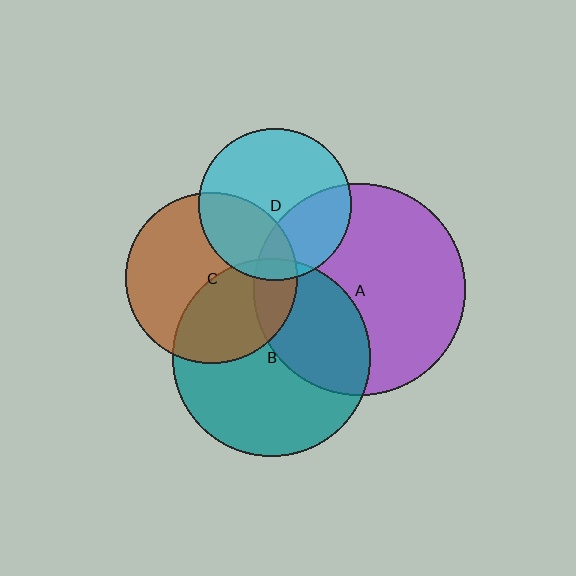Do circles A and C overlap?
Yes.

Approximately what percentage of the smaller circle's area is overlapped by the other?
Approximately 15%.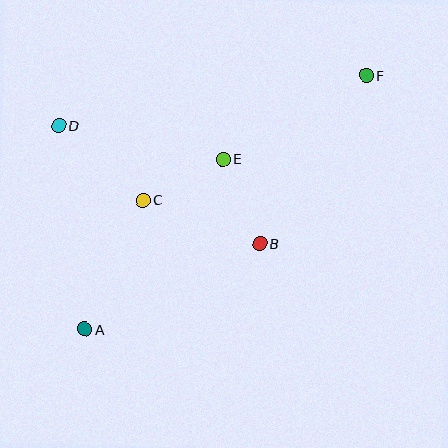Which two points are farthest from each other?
Points A and F are farthest from each other.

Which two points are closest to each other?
Points C and E are closest to each other.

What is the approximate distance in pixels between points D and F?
The distance between D and F is approximately 311 pixels.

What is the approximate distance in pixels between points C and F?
The distance between C and F is approximately 256 pixels.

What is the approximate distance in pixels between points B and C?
The distance between B and C is approximately 125 pixels.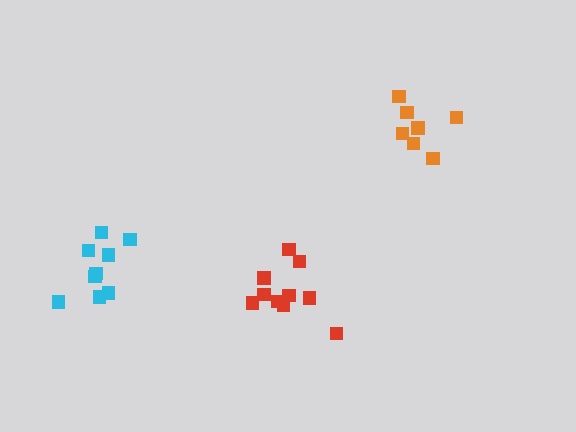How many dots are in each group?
Group 1: 9 dots, Group 2: 10 dots, Group 3: 7 dots (26 total).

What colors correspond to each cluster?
The clusters are colored: cyan, red, orange.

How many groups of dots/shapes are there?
There are 3 groups.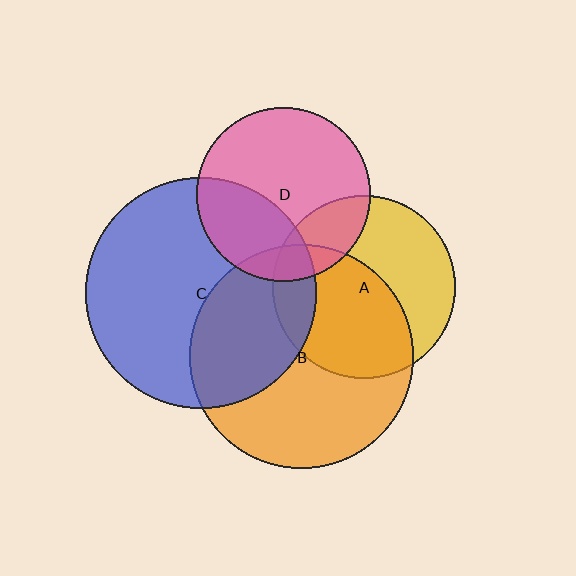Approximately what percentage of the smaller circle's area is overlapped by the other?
Approximately 55%.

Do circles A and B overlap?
Yes.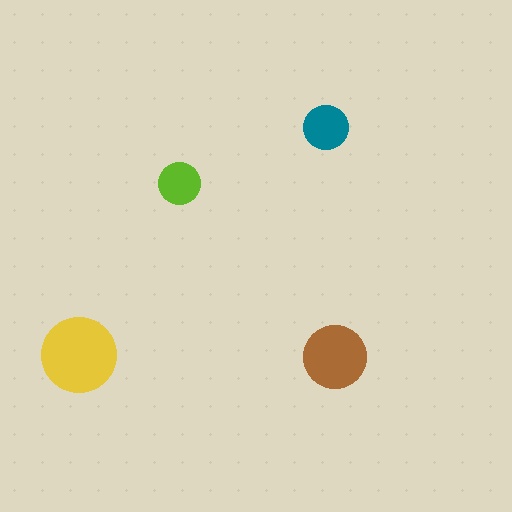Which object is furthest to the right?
The brown circle is rightmost.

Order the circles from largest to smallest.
the yellow one, the brown one, the teal one, the lime one.